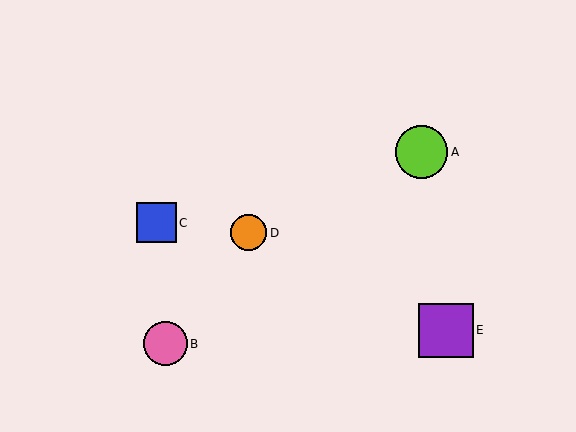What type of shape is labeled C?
Shape C is a blue square.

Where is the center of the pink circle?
The center of the pink circle is at (165, 344).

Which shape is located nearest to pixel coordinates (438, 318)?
The purple square (labeled E) at (446, 330) is nearest to that location.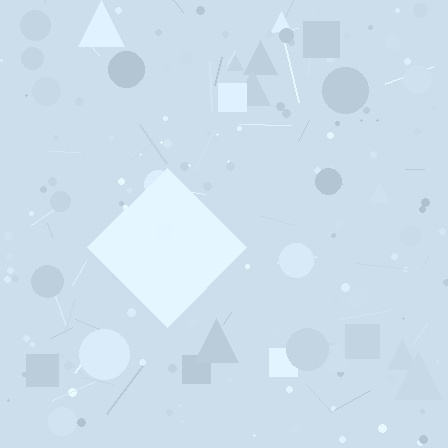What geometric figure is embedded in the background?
A diamond is embedded in the background.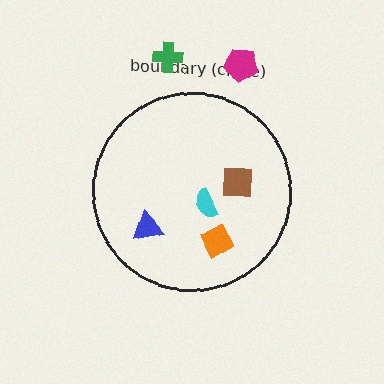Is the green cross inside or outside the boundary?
Outside.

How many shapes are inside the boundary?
4 inside, 2 outside.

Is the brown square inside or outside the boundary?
Inside.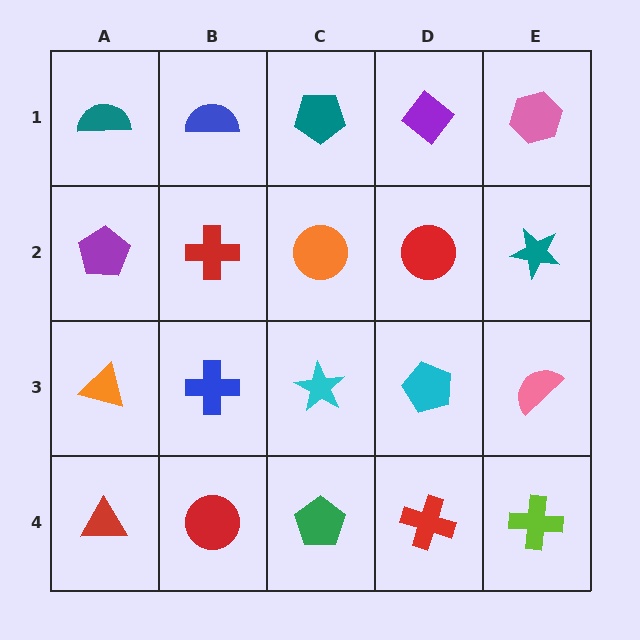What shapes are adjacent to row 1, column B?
A red cross (row 2, column B), a teal semicircle (row 1, column A), a teal pentagon (row 1, column C).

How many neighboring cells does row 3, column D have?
4.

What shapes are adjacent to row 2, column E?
A pink hexagon (row 1, column E), a pink semicircle (row 3, column E), a red circle (row 2, column D).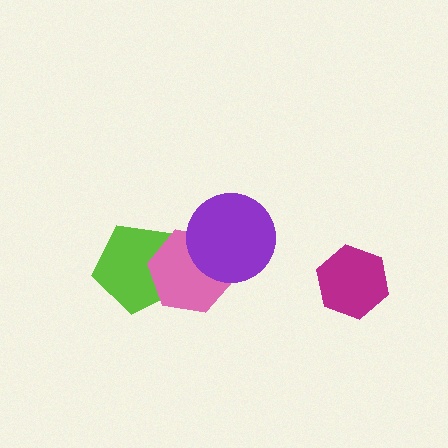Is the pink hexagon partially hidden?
Yes, it is partially covered by another shape.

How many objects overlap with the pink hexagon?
2 objects overlap with the pink hexagon.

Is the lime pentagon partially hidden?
Yes, it is partially covered by another shape.